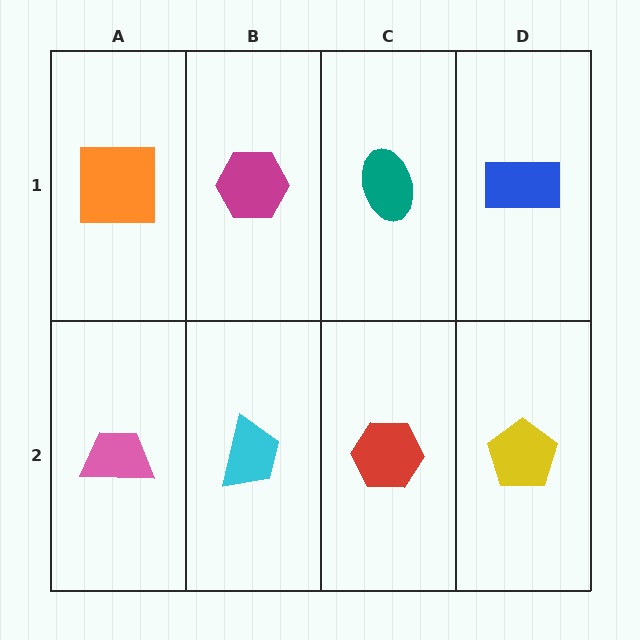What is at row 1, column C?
A teal ellipse.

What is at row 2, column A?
A pink trapezoid.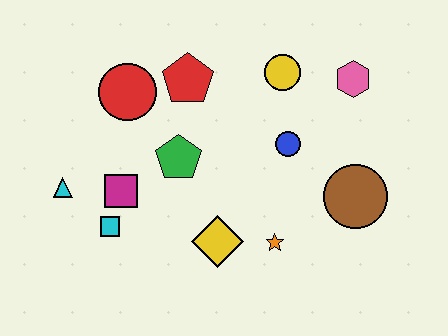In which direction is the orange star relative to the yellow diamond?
The orange star is to the right of the yellow diamond.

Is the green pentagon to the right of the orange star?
No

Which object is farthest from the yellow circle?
The cyan triangle is farthest from the yellow circle.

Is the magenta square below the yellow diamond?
No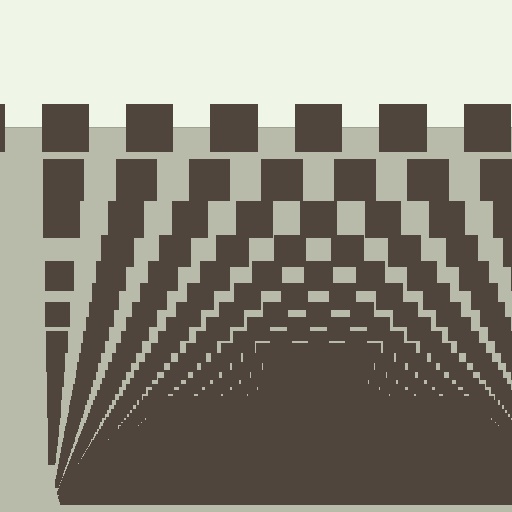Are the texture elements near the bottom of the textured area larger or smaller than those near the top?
Smaller. The gradient is inverted — elements near the bottom are smaller and denser.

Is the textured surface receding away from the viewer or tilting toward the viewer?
The surface appears to tilt toward the viewer. Texture elements get larger and sparser toward the top.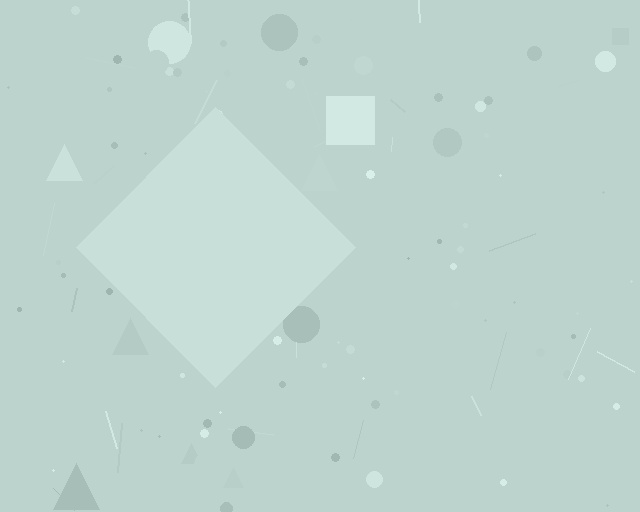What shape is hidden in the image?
A diamond is hidden in the image.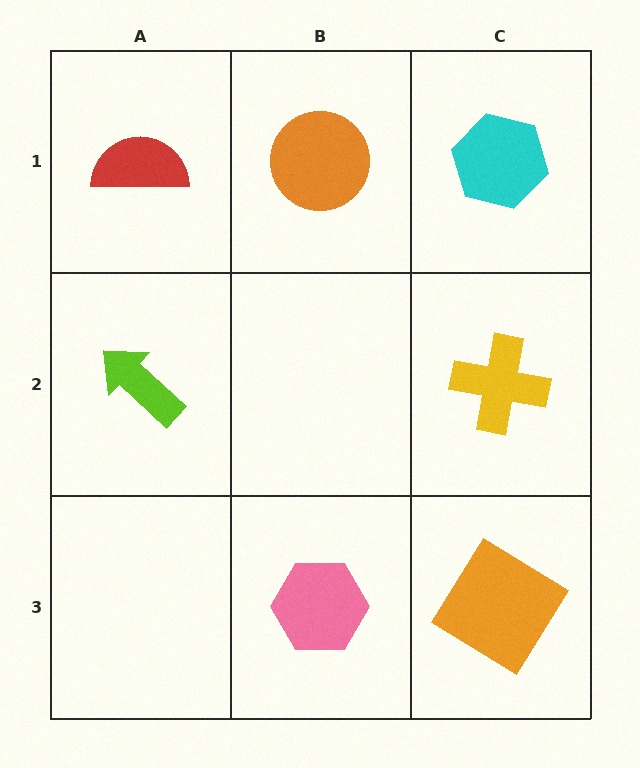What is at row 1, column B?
An orange circle.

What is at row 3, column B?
A pink hexagon.